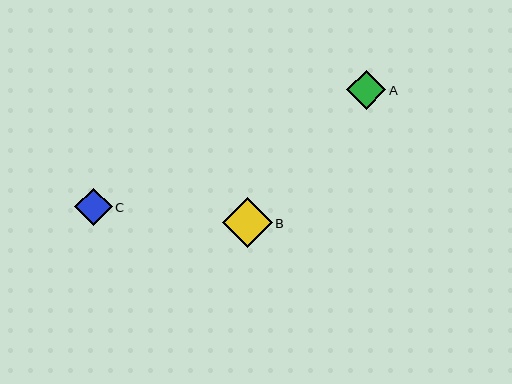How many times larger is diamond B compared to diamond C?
Diamond B is approximately 1.3 times the size of diamond C.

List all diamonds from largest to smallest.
From largest to smallest: B, A, C.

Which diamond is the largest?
Diamond B is the largest with a size of approximately 50 pixels.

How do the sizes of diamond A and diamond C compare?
Diamond A and diamond C are approximately the same size.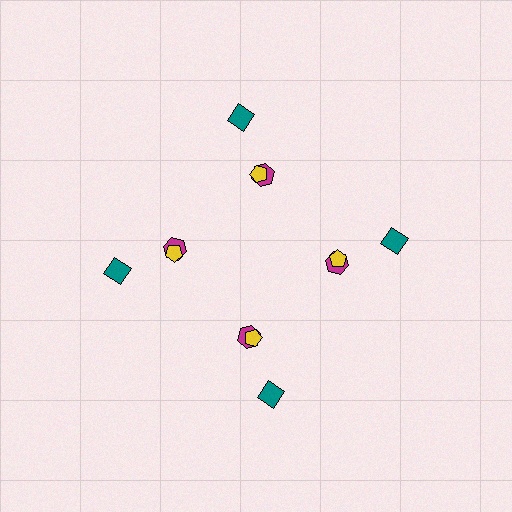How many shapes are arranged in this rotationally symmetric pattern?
There are 12 shapes, arranged in 4 groups of 3.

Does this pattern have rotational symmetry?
Yes, this pattern has 4-fold rotational symmetry. It looks the same after rotating 90 degrees around the center.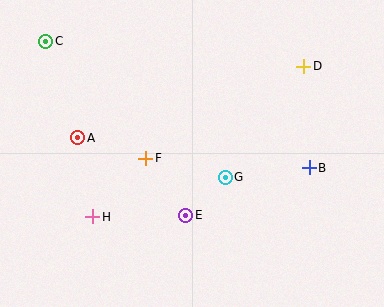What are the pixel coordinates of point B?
Point B is at (309, 168).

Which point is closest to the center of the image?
Point G at (225, 177) is closest to the center.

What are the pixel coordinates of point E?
Point E is at (186, 215).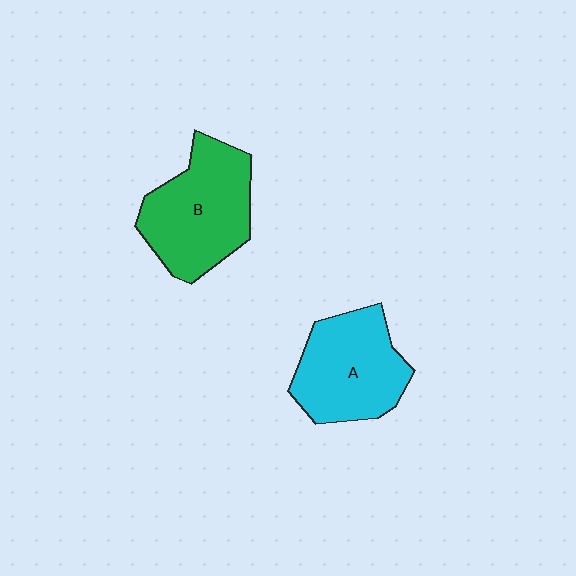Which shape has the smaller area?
Shape A (cyan).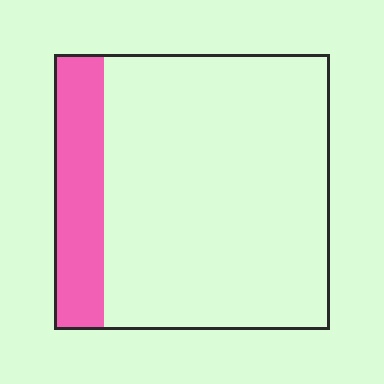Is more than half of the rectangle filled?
No.